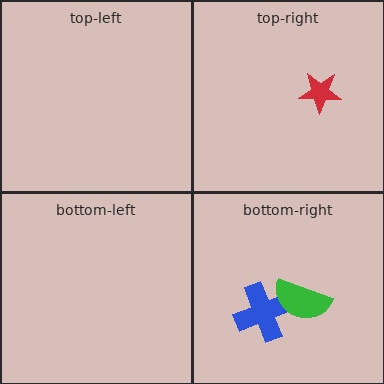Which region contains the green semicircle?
The bottom-right region.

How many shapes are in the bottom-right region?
2.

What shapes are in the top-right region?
The red star.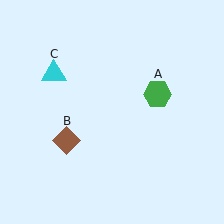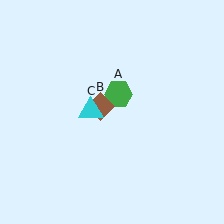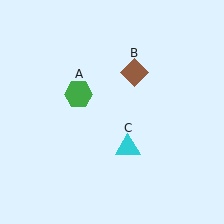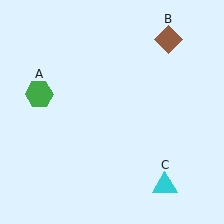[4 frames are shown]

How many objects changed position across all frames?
3 objects changed position: green hexagon (object A), brown diamond (object B), cyan triangle (object C).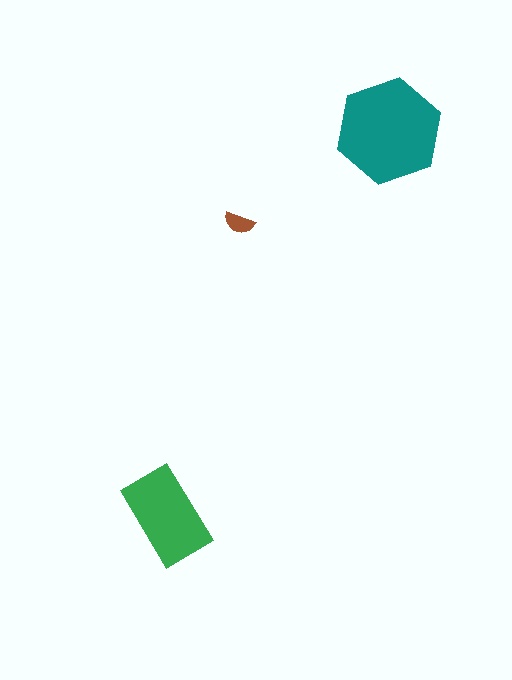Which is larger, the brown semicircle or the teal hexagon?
The teal hexagon.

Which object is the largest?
The teal hexagon.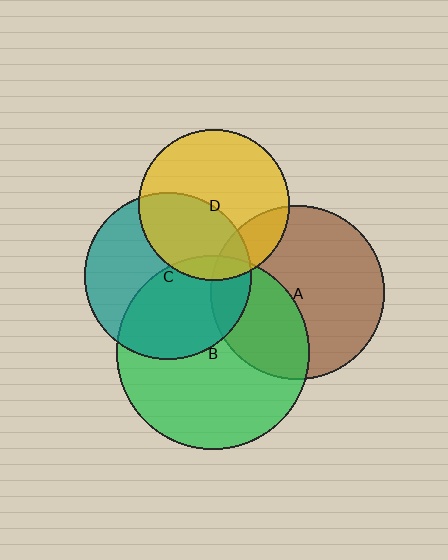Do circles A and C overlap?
Yes.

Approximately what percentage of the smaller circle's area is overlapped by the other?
Approximately 15%.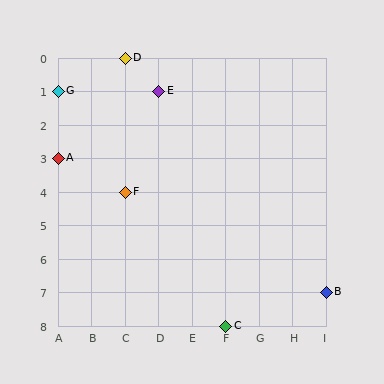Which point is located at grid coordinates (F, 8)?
Point C is at (F, 8).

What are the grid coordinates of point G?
Point G is at grid coordinates (A, 1).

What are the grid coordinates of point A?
Point A is at grid coordinates (A, 3).